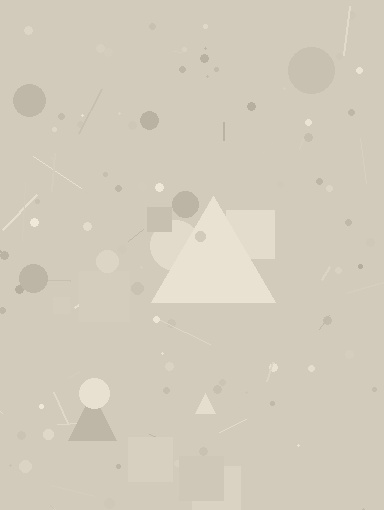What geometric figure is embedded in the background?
A triangle is embedded in the background.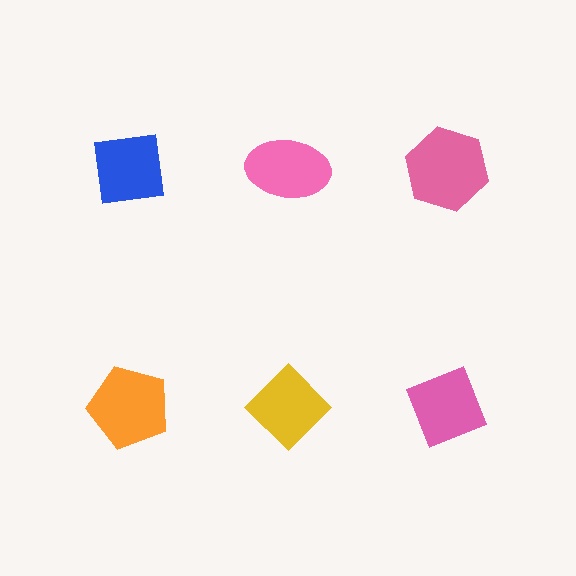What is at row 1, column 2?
A pink ellipse.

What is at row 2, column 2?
A yellow diamond.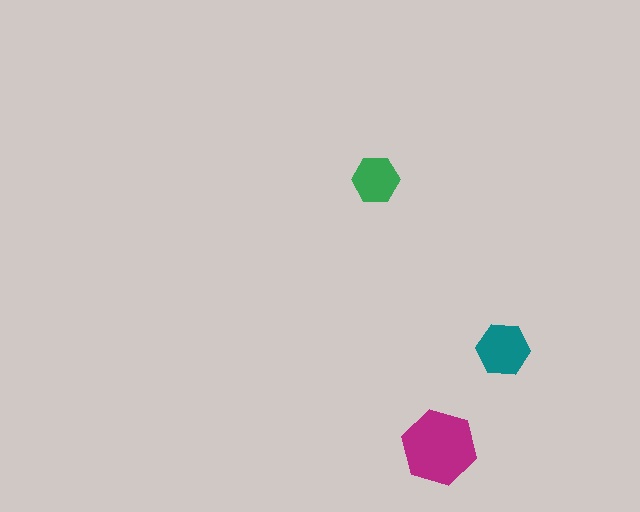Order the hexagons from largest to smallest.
the magenta one, the teal one, the green one.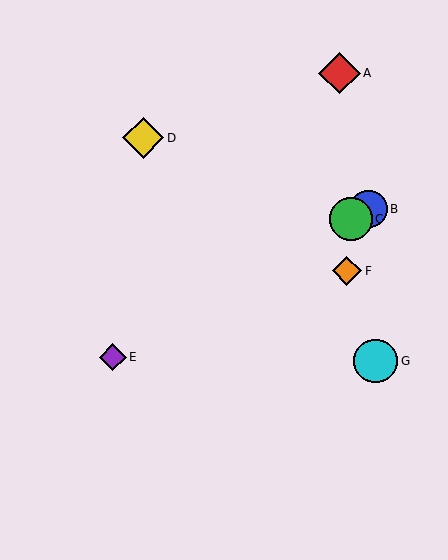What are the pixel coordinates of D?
Object D is at (143, 138).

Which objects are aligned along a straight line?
Objects B, C, E are aligned along a straight line.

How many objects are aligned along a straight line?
3 objects (B, C, E) are aligned along a straight line.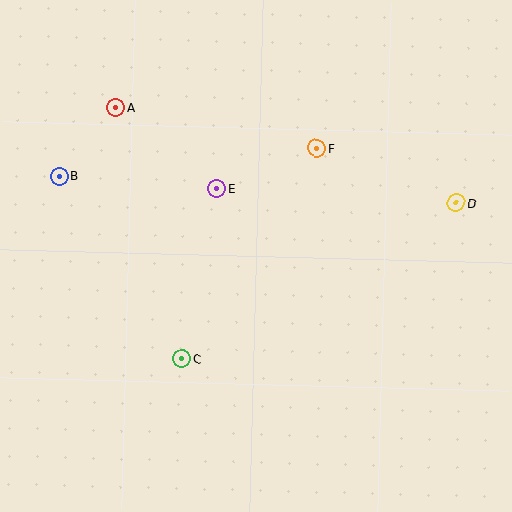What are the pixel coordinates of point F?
Point F is at (316, 148).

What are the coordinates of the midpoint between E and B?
The midpoint between E and B is at (138, 182).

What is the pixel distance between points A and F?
The distance between A and F is 205 pixels.